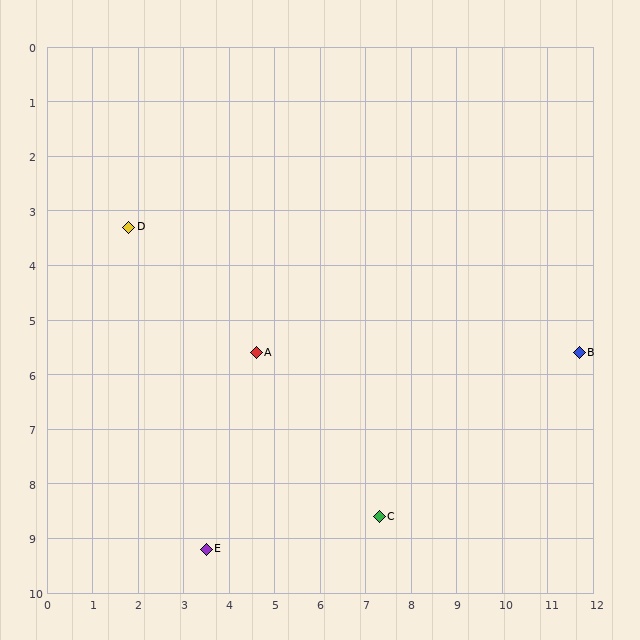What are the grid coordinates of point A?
Point A is at approximately (4.6, 5.6).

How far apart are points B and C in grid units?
Points B and C are about 5.3 grid units apart.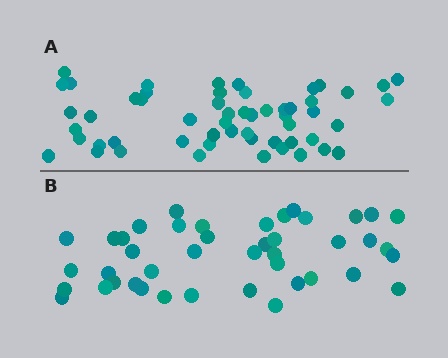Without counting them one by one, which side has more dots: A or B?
Region A (the top region) has more dots.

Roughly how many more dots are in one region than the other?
Region A has roughly 12 or so more dots than region B.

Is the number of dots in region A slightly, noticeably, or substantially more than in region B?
Region A has noticeably more, but not dramatically so. The ratio is roughly 1.3 to 1.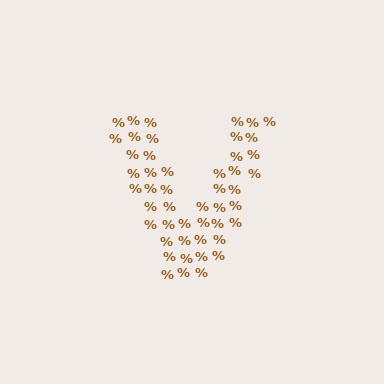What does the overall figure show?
The overall figure shows the letter V.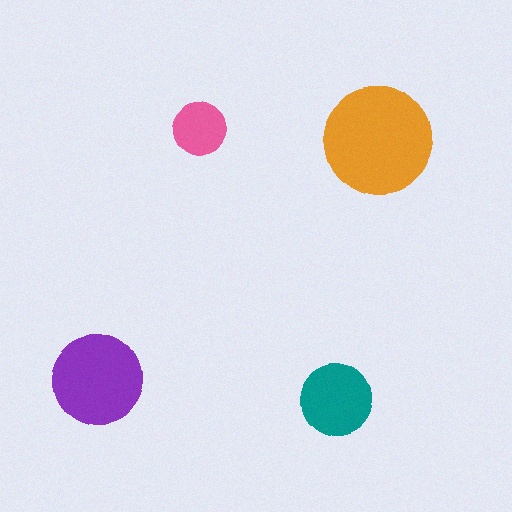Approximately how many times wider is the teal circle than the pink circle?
About 1.5 times wider.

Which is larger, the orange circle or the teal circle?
The orange one.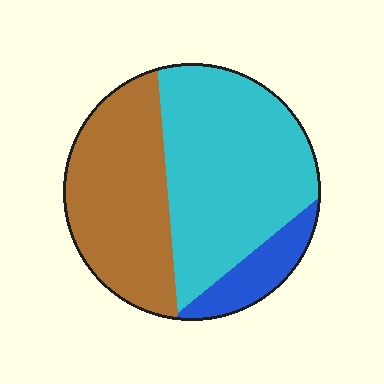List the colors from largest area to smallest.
From largest to smallest: cyan, brown, blue.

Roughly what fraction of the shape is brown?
Brown takes up about three eighths (3/8) of the shape.